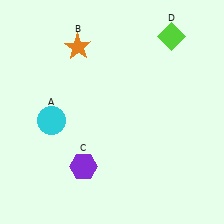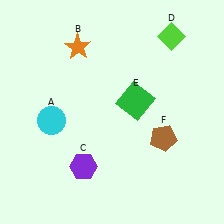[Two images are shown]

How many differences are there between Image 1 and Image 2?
There are 2 differences between the two images.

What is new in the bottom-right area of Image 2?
A brown pentagon (F) was added in the bottom-right area of Image 2.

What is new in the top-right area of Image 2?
A green square (E) was added in the top-right area of Image 2.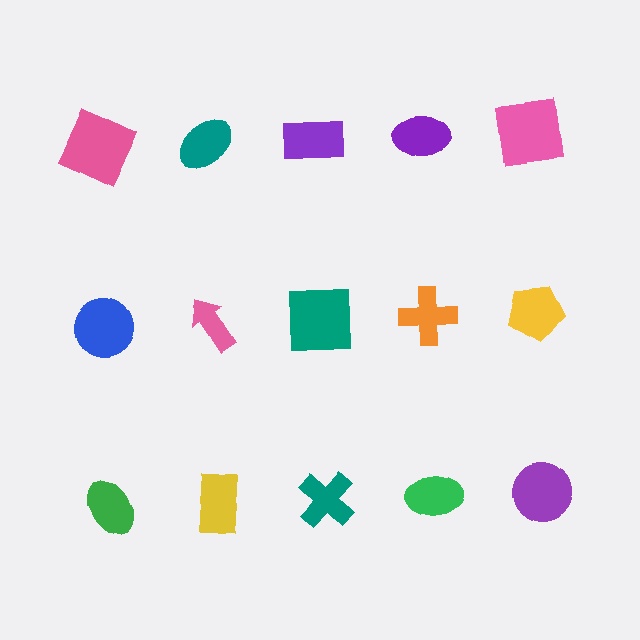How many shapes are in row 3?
5 shapes.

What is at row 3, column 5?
A purple circle.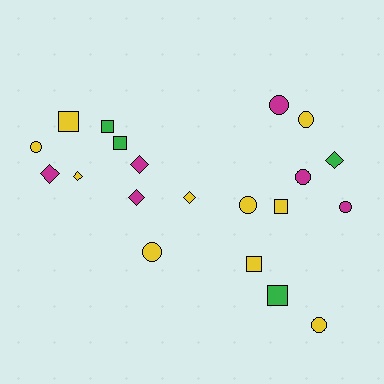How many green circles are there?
There are no green circles.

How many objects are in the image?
There are 20 objects.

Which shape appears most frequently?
Circle, with 8 objects.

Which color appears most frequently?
Yellow, with 10 objects.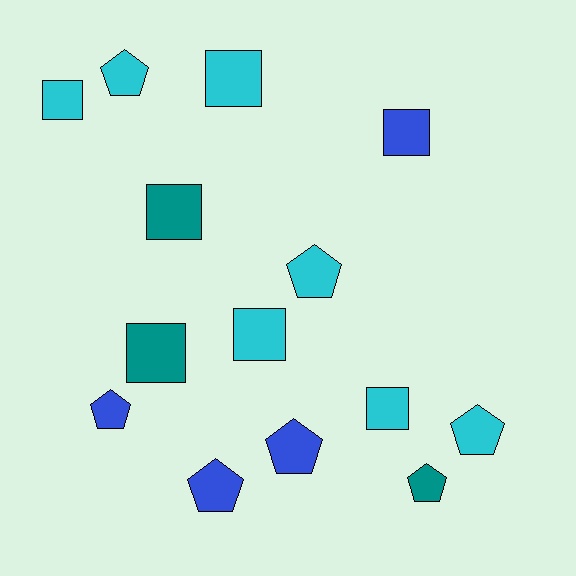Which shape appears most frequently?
Square, with 7 objects.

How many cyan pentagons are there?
There are 3 cyan pentagons.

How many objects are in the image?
There are 14 objects.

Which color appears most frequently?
Cyan, with 7 objects.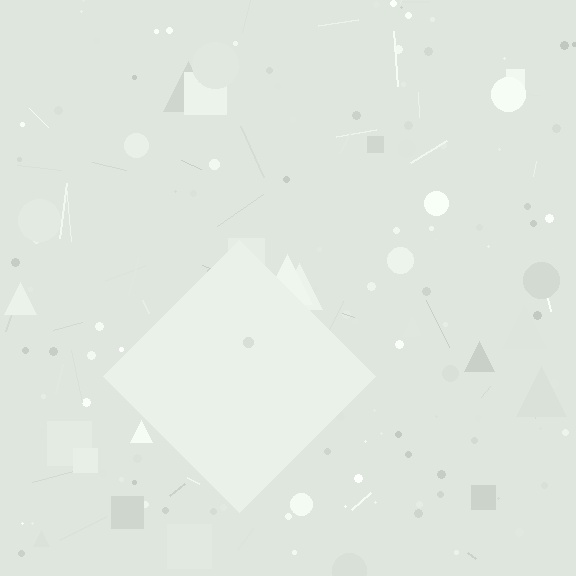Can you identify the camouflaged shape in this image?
The camouflaged shape is a diamond.